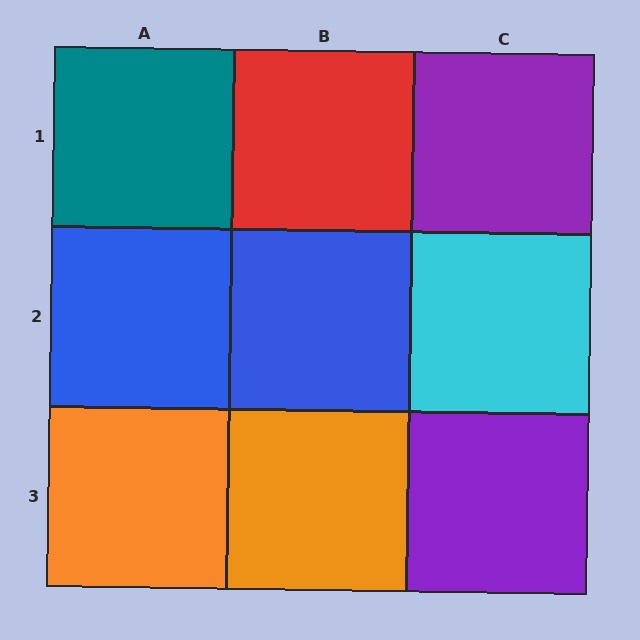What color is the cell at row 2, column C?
Cyan.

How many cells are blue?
2 cells are blue.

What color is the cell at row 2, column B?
Blue.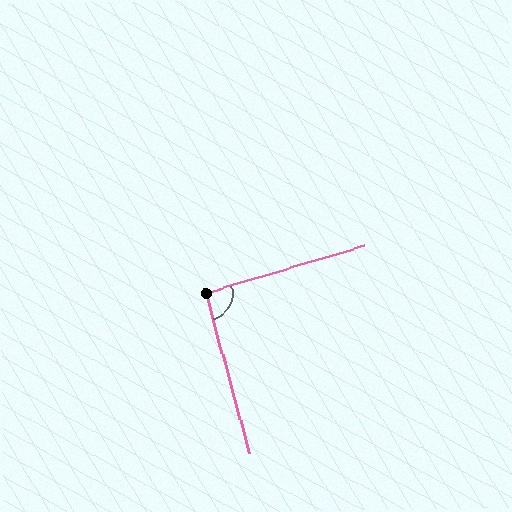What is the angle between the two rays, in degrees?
Approximately 92 degrees.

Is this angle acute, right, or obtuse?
It is approximately a right angle.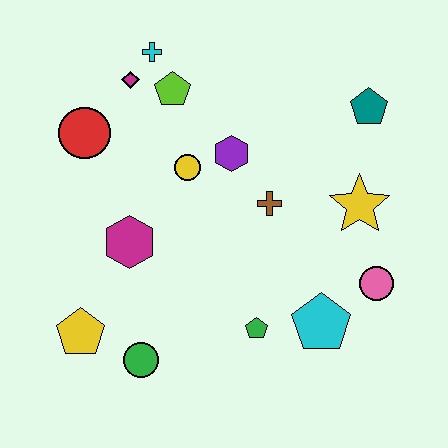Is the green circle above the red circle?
No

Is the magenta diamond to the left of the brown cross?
Yes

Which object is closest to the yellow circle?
The purple hexagon is closest to the yellow circle.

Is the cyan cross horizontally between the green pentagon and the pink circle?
No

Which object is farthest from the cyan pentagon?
The cyan cross is farthest from the cyan pentagon.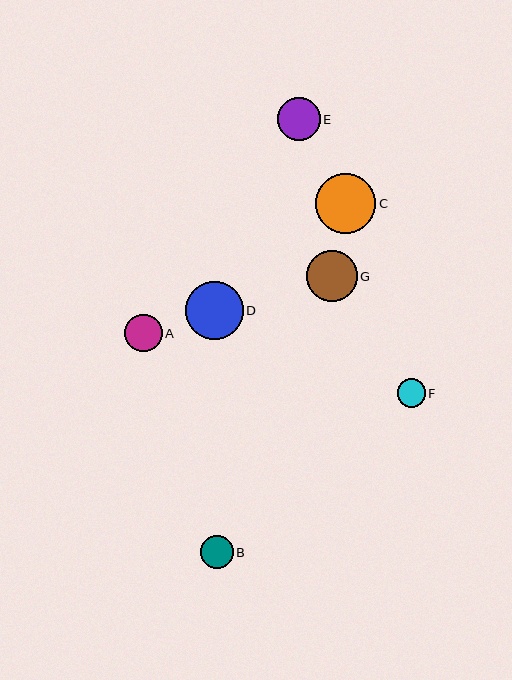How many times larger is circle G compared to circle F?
Circle G is approximately 1.8 times the size of circle F.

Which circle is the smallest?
Circle F is the smallest with a size of approximately 28 pixels.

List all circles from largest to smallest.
From largest to smallest: C, D, G, E, A, B, F.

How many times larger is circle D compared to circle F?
Circle D is approximately 2.1 times the size of circle F.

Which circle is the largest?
Circle C is the largest with a size of approximately 60 pixels.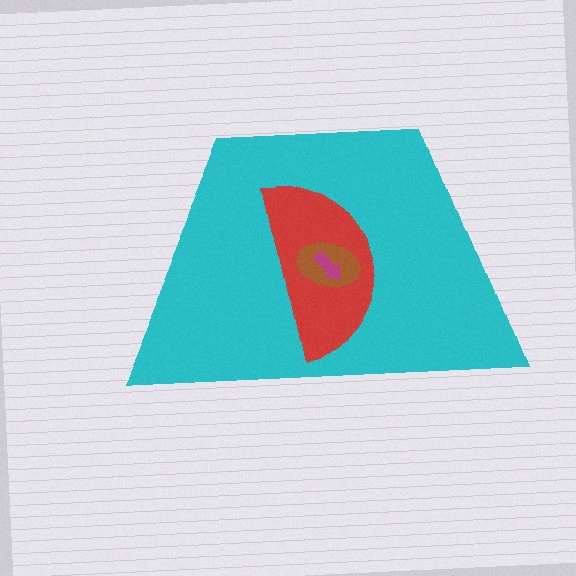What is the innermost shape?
The magenta arrow.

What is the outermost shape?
The cyan trapezoid.